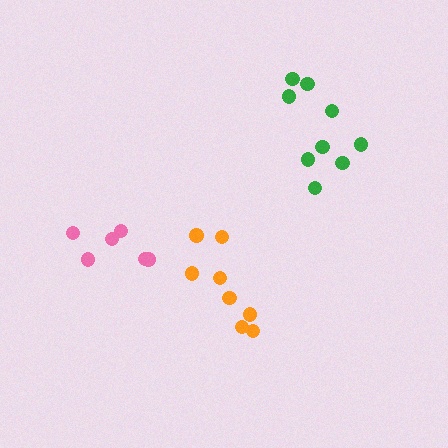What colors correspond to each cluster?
The clusters are colored: green, orange, pink.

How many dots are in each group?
Group 1: 9 dots, Group 2: 8 dots, Group 3: 6 dots (23 total).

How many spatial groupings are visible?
There are 3 spatial groupings.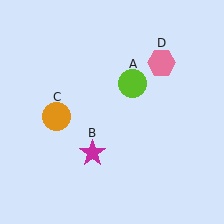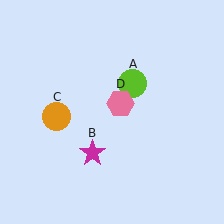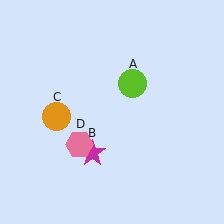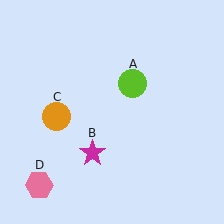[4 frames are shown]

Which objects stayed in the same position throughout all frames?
Lime circle (object A) and magenta star (object B) and orange circle (object C) remained stationary.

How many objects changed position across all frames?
1 object changed position: pink hexagon (object D).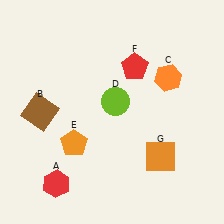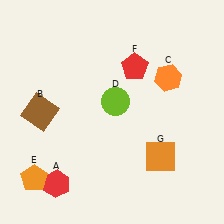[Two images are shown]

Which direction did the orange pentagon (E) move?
The orange pentagon (E) moved left.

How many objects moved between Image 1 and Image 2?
1 object moved between the two images.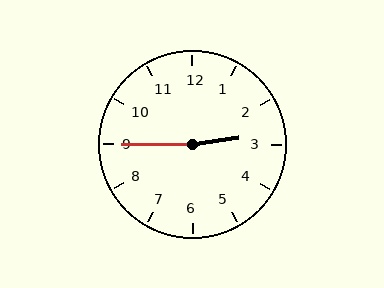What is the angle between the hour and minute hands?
Approximately 172 degrees.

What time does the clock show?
2:45.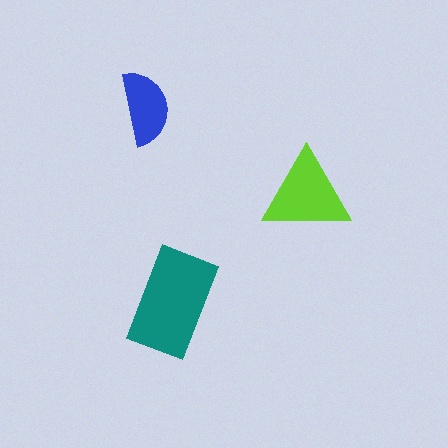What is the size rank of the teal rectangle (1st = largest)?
1st.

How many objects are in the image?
There are 3 objects in the image.